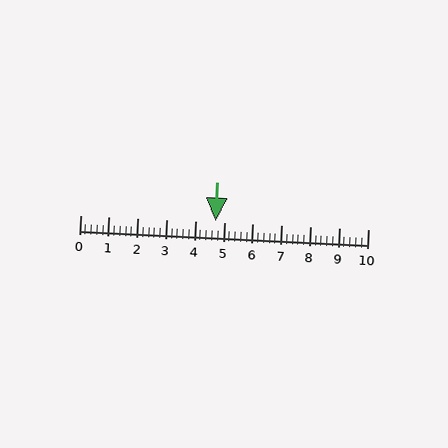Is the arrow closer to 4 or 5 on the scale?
The arrow is closer to 5.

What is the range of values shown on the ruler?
The ruler shows values from 0 to 10.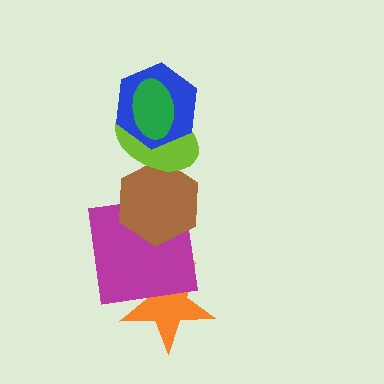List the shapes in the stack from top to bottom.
From top to bottom: the green ellipse, the blue hexagon, the lime ellipse, the brown hexagon, the magenta square, the orange star.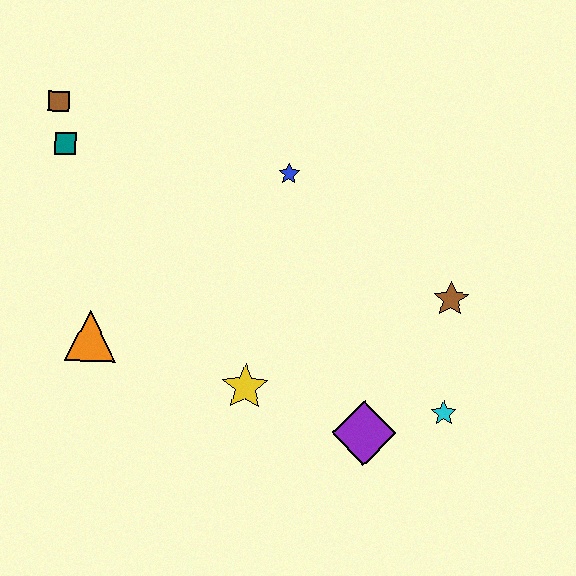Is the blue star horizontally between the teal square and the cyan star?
Yes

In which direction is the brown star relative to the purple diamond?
The brown star is above the purple diamond.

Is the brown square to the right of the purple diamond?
No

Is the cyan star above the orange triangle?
No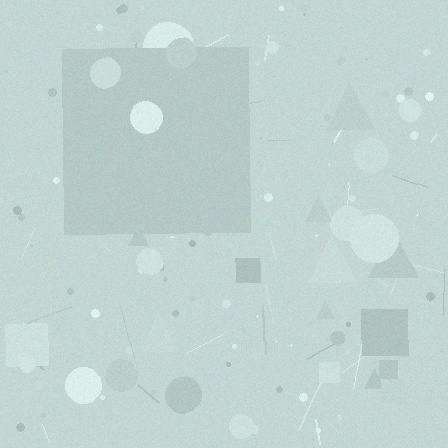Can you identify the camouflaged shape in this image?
The camouflaged shape is a square.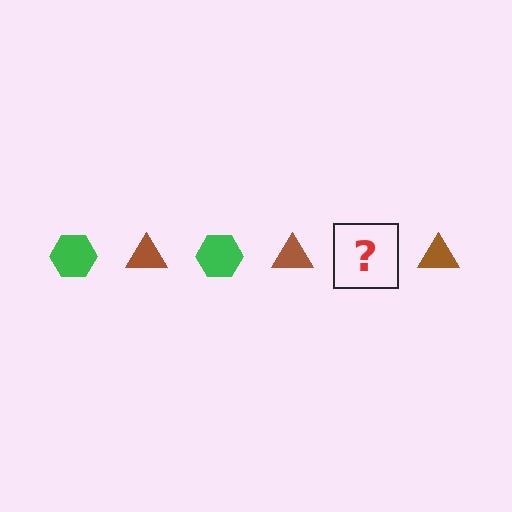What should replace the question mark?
The question mark should be replaced with a green hexagon.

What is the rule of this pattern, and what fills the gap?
The rule is that the pattern alternates between green hexagon and brown triangle. The gap should be filled with a green hexagon.